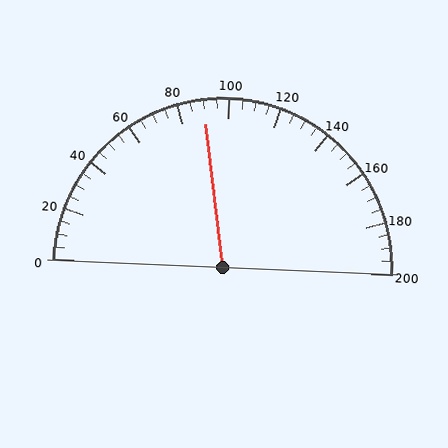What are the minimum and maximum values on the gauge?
The gauge ranges from 0 to 200.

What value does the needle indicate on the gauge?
The needle indicates approximately 90.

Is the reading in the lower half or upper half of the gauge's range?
The reading is in the lower half of the range (0 to 200).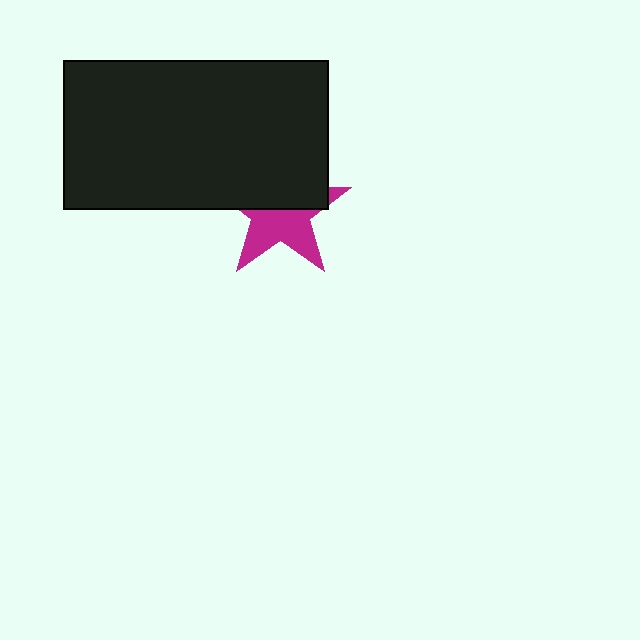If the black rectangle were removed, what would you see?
You would see the complete magenta star.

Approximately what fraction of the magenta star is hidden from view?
Roughly 50% of the magenta star is hidden behind the black rectangle.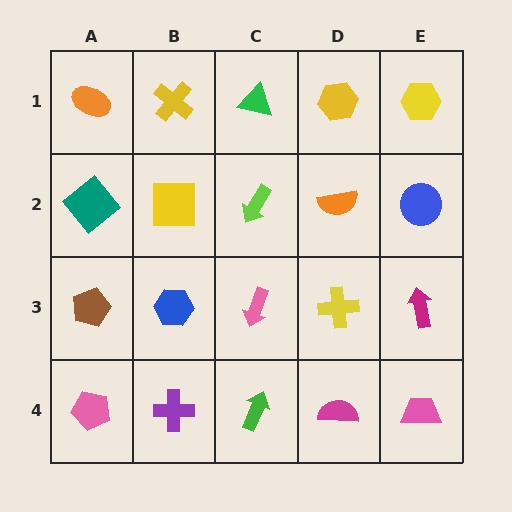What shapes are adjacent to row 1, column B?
A yellow square (row 2, column B), an orange ellipse (row 1, column A), a green triangle (row 1, column C).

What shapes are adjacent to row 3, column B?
A yellow square (row 2, column B), a purple cross (row 4, column B), a brown pentagon (row 3, column A), a pink arrow (row 3, column C).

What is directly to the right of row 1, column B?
A green triangle.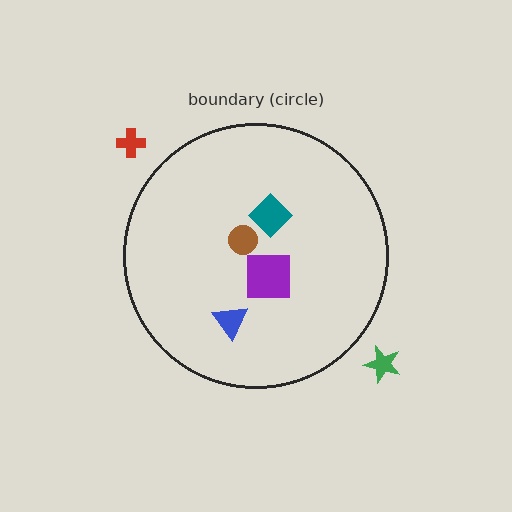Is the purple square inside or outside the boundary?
Inside.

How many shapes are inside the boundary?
4 inside, 2 outside.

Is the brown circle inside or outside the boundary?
Inside.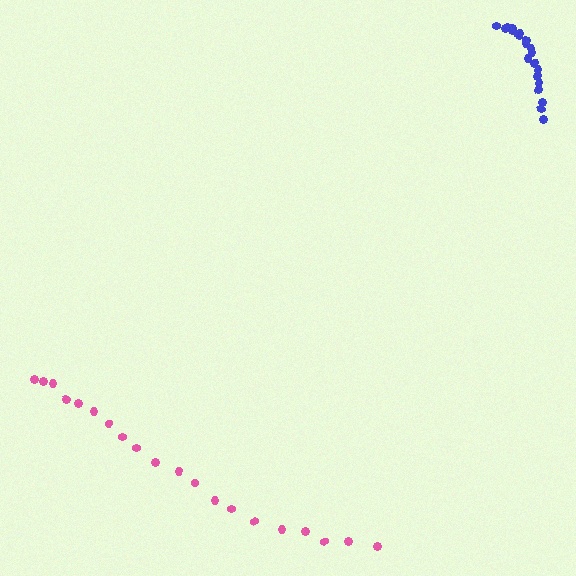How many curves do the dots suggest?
There are 2 distinct paths.